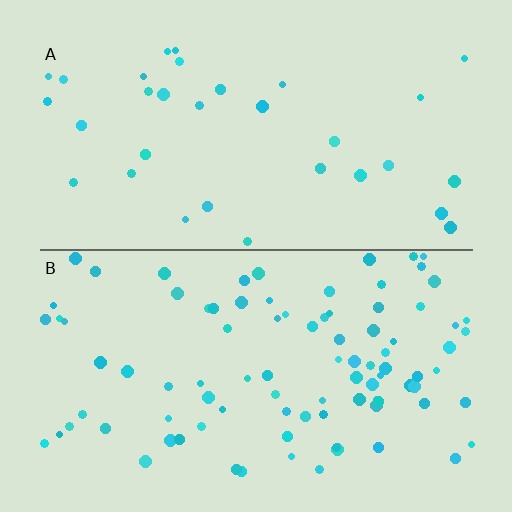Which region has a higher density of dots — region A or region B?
B (the bottom).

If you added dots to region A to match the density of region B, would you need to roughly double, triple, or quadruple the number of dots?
Approximately triple.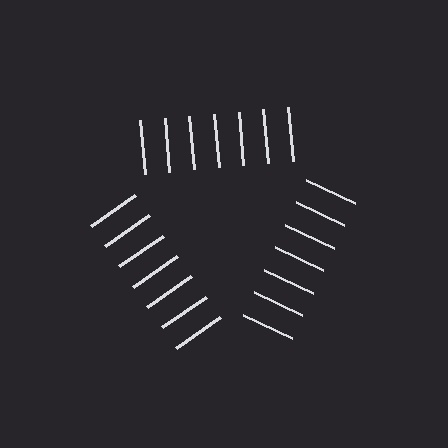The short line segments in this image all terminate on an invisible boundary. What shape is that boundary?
An illusory triangle — the line segments terminate on its edges but no continuous stroke is drawn.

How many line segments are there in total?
21 — 7 along each of the 3 edges.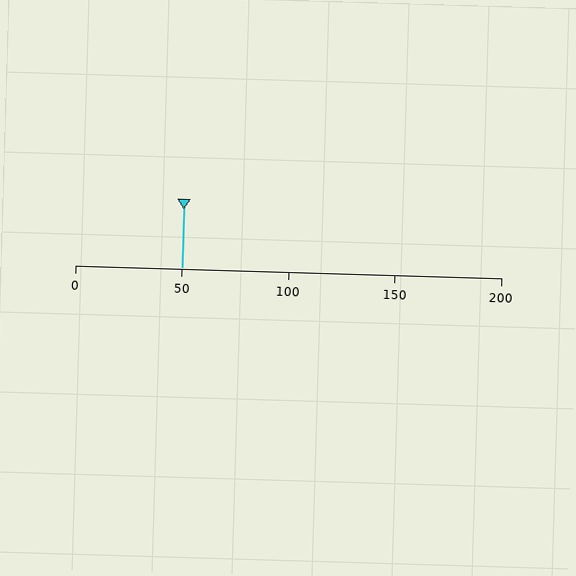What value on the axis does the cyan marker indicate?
The marker indicates approximately 50.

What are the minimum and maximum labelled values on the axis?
The axis runs from 0 to 200.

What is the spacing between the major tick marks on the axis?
The major ticks are spaced 50 apart.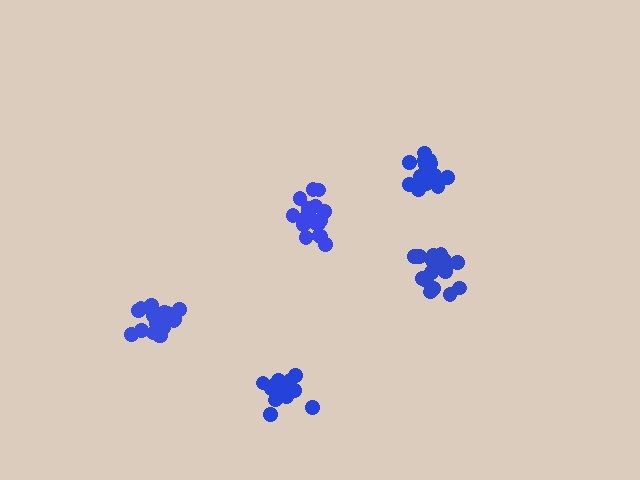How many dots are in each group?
Group 1: 20 dots, Group 2: 21 dots, Group 3: 17 dots, Group 4: 17 dots, Group 5: 15 dots (90 total).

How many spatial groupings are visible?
There are 5 spatial groupings.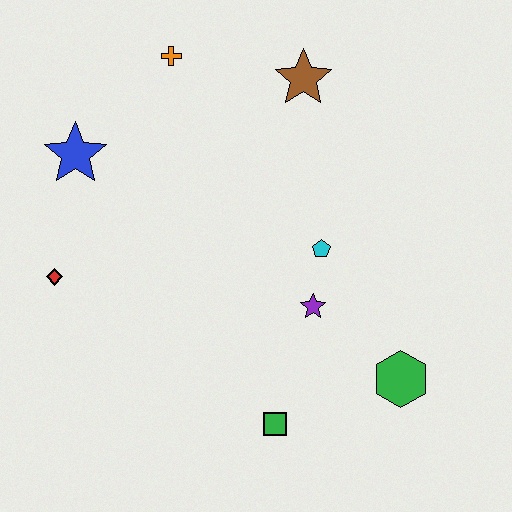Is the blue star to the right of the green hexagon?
No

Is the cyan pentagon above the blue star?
No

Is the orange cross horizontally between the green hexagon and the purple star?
No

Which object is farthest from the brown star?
The green square is farthest from the brown star.